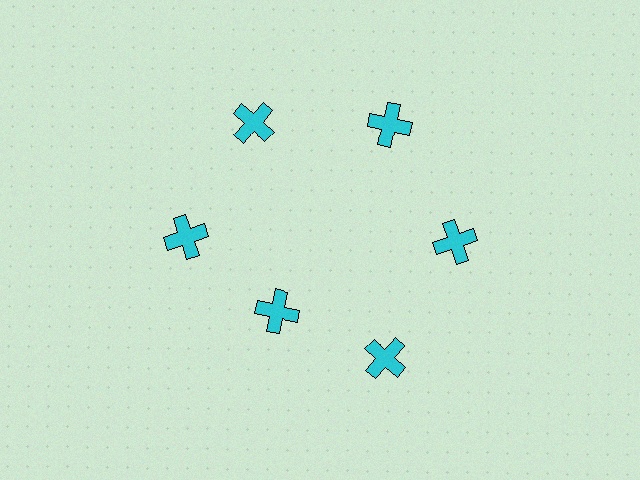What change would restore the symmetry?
The symmetry would be restored by moving it outward, back onto the ring so that all 6 crosses sit at equal angles and equal distance from the center.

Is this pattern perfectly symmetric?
No. The 6 cyan crosses are arranged in a ring, but one element near the 7 o'clock position is pulled inward toward the center, breaking the 6-fold rotational symmetry.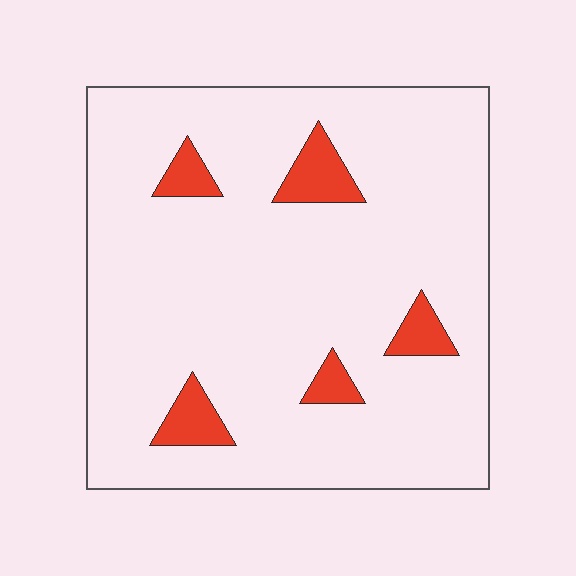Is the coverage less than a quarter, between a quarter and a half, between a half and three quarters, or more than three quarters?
Less than a quarter.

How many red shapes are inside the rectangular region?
5.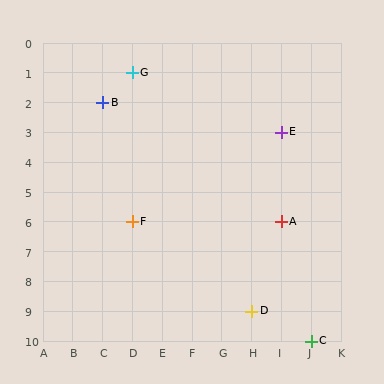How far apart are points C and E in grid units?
Points C and E are 1 column and 7 rows apart (about 7.1 grid units diagonally).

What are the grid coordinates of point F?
Point F is at grid coordinates (D, 6).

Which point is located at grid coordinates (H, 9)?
Point D is at (H, 9).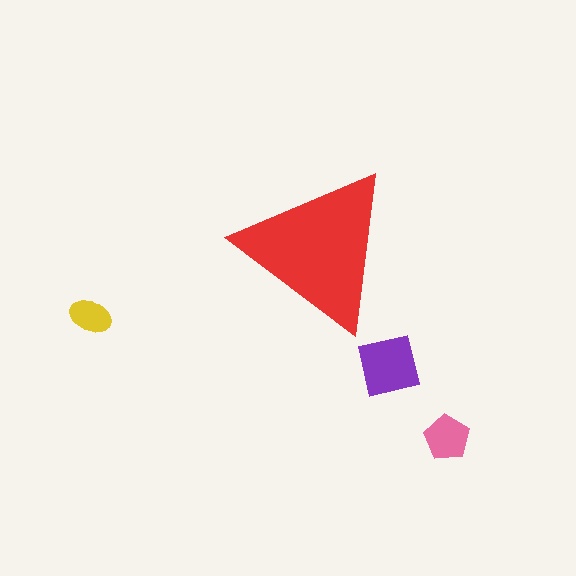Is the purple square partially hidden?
No, the purple square is fully visible.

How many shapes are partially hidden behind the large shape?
0 shapes are partially hidden.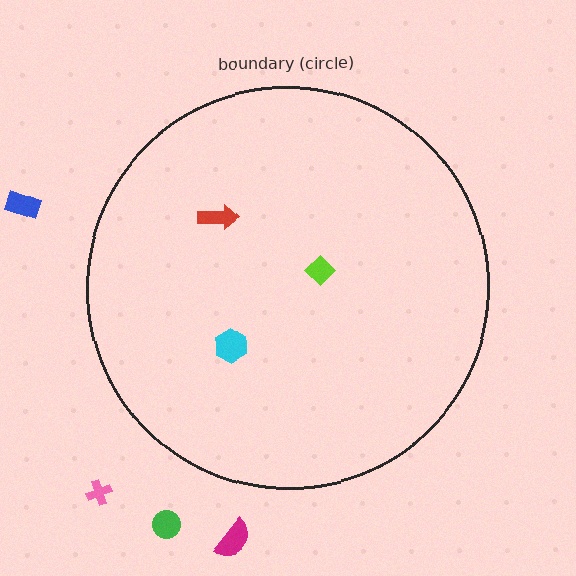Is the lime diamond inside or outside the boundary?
Inside.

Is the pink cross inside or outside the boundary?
Outside.